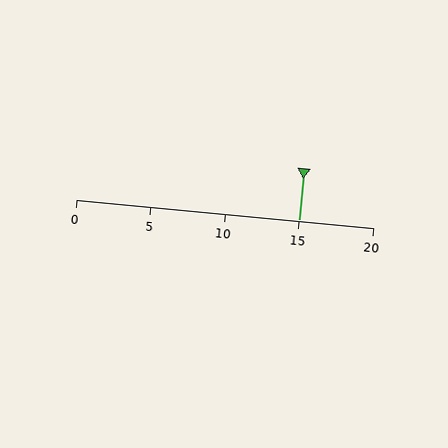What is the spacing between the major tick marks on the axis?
The major ticks are spaced 5 apart.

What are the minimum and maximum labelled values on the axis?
The axis runs from 0 to 20.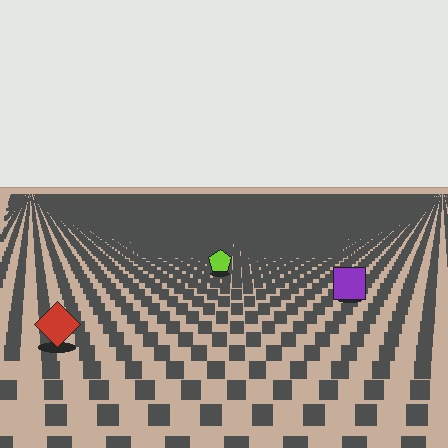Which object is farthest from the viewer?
The lime pentagon is farthest from the viewer. It appears smaller and the ground texture around it is denser.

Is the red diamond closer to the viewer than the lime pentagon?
Yes. The red diamond is closer — you can tell from the texture gradient: the ground texture is coarser near it.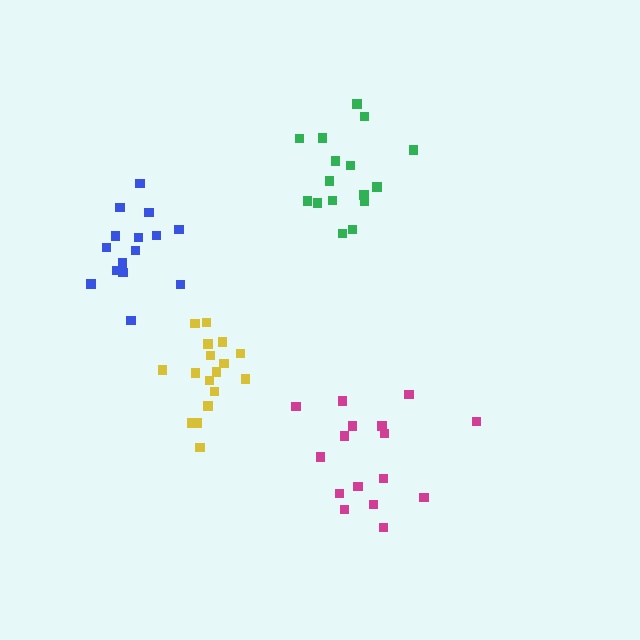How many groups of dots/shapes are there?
There are 4 groups.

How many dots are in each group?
Group 1: 16 dots, Group 2: 18 dots, Group 3: 16 dots, Group 4: 15 dots (65 total).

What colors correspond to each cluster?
The clusters are colored: green, yellow, magenta, blue.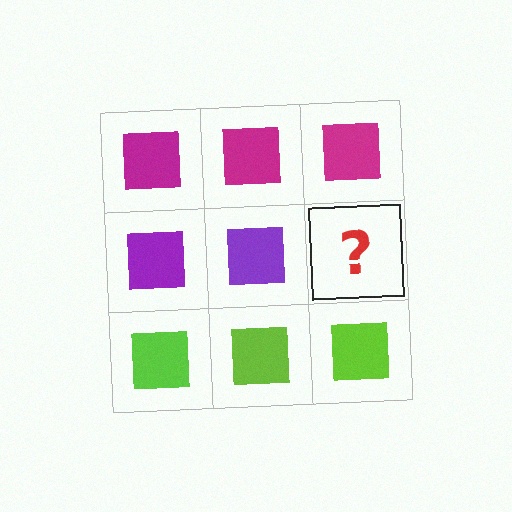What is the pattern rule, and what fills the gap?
The rule is that each row has a consistent color. The gap should be filled with a purple square.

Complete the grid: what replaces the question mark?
The question mark should be replaced with a purple square.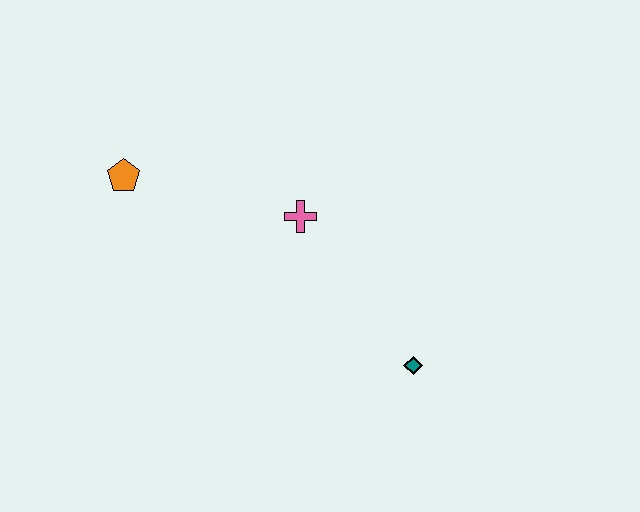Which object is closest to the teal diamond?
The pink cross is closest to the teal diamond.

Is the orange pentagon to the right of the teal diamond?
No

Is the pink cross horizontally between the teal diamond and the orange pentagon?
Yes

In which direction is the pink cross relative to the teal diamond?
The pink cross is above the teal diamond.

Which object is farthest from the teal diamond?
The orange pentagon is farthest from the teal diamond.